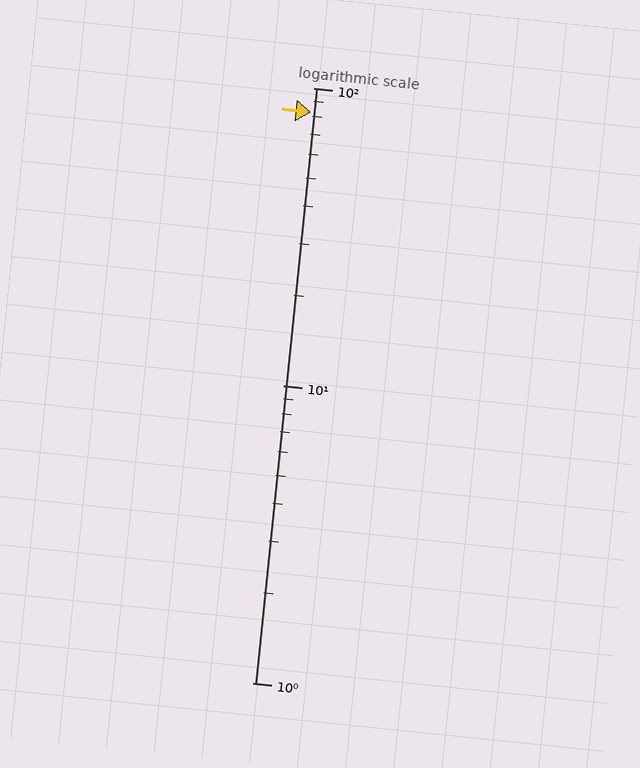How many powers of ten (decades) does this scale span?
The scale spans 2 decades, from 1 to 100.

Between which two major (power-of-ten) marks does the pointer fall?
The pointer is between 10 and 100.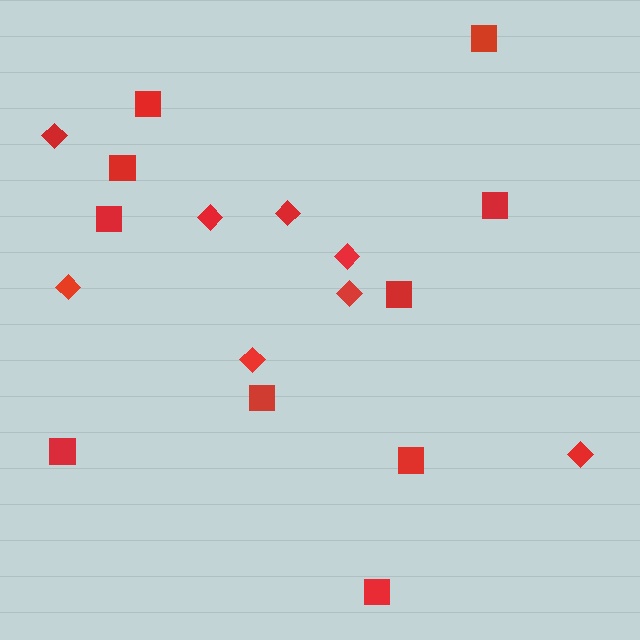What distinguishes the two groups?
There are 2 groups: one group of diamonds (8) and one group of squares (10).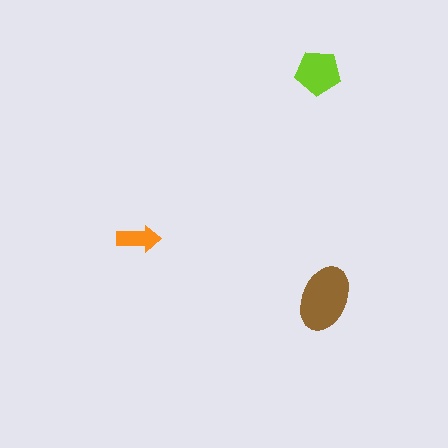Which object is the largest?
The brown ellipse.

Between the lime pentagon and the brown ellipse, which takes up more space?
The brown ellipse.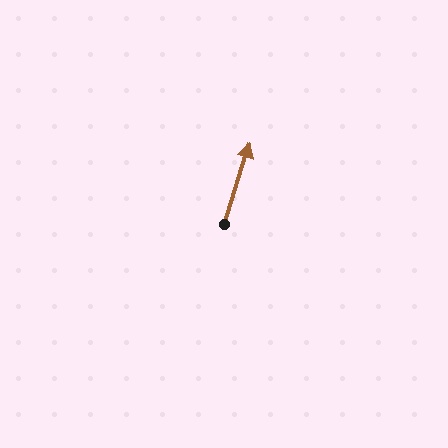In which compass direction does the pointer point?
North.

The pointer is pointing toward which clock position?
Roughly 1 o'clock.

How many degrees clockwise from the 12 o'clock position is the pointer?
Approximately 18 degrees.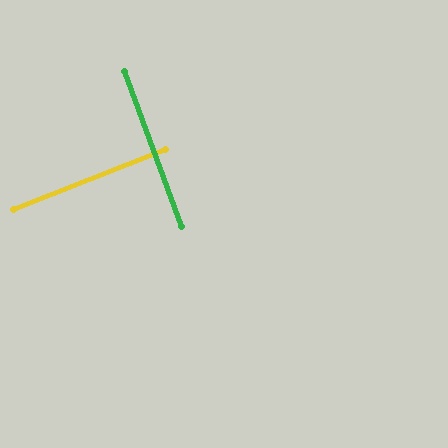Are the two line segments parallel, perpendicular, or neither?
Perpendicular — they meet at approximately 89°.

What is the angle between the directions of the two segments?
Approximately 89 degrees.